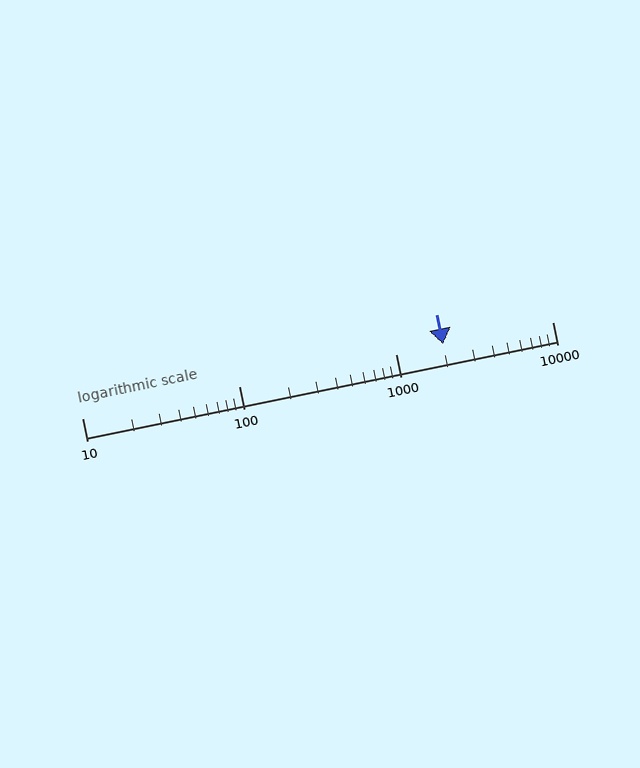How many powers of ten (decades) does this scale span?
The scale spans 3 decades, from 10 to 10000.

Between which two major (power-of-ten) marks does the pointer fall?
The pointer is between 1000 and 10000.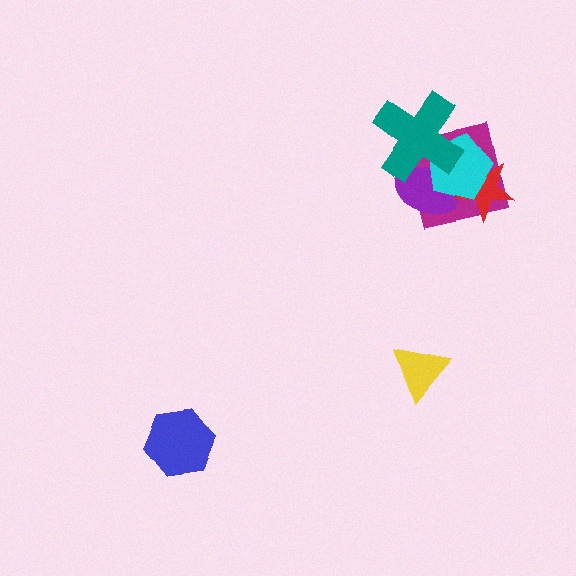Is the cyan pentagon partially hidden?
Yes, it is partially covered by another shape.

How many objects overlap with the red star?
3 objects overlap with the red star.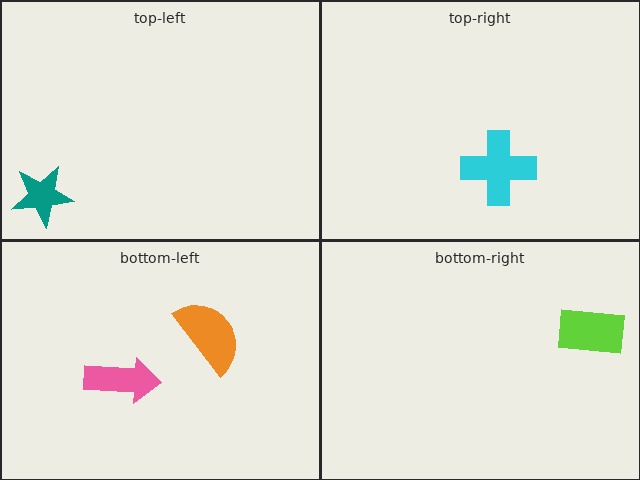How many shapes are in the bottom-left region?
2.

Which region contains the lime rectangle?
The bottom-right region.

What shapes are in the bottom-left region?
The pink arrow, the orange semicircle.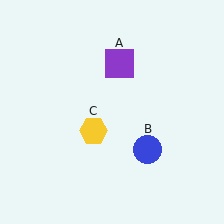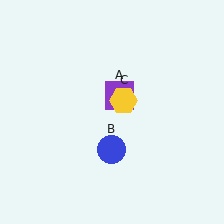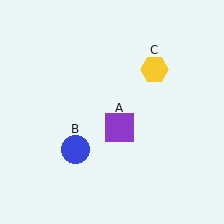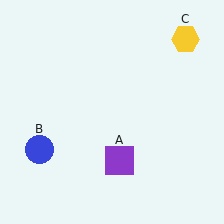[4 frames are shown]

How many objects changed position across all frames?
3 objects changed position: purple square (object A), blue circle (object B), yellow hexagon (object C).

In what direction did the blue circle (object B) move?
The blue circle (object B) moved left.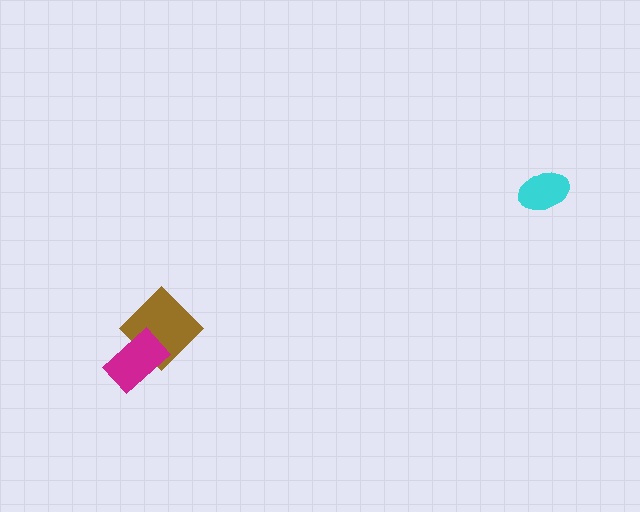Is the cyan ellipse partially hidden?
No, no other shape covers it.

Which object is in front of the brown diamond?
The magenta rectangle is in front of the brown diamond.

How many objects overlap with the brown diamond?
1 object overlaps with the brown diamond.